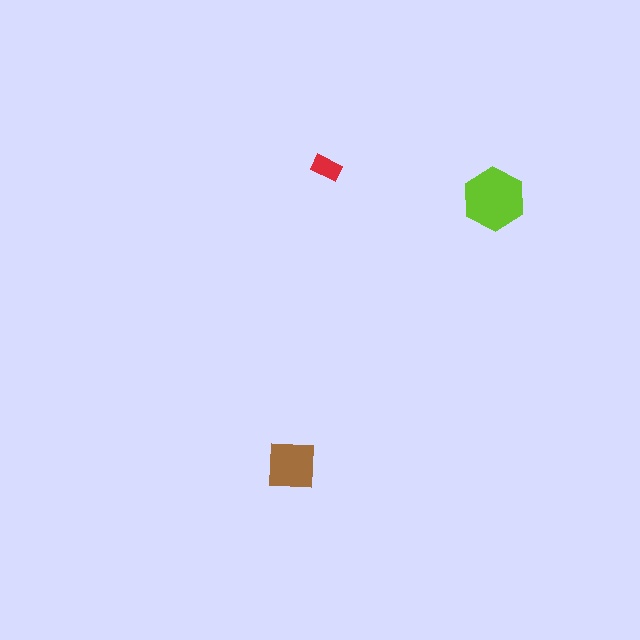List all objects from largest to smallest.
The lime hexagon, the brown square, the red rectangle.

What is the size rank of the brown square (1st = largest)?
2nd.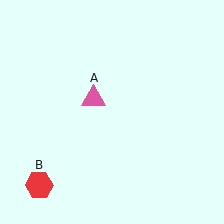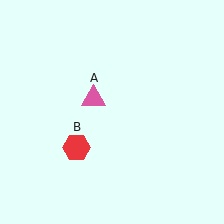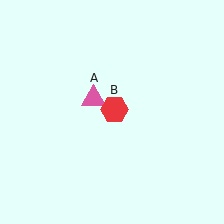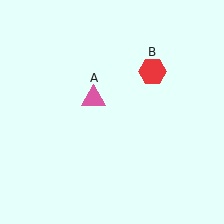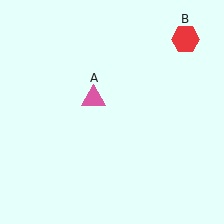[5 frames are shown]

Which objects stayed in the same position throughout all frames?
Pink triangle (object A) remained stationary.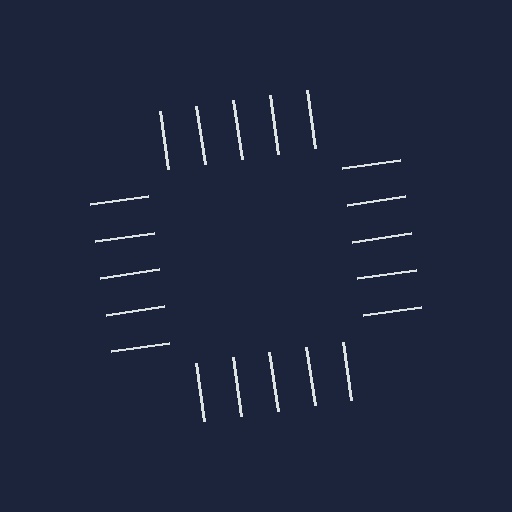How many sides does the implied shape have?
4 sides — the line-ends trace a square.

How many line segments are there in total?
20 — 5 along each of the 4 edges.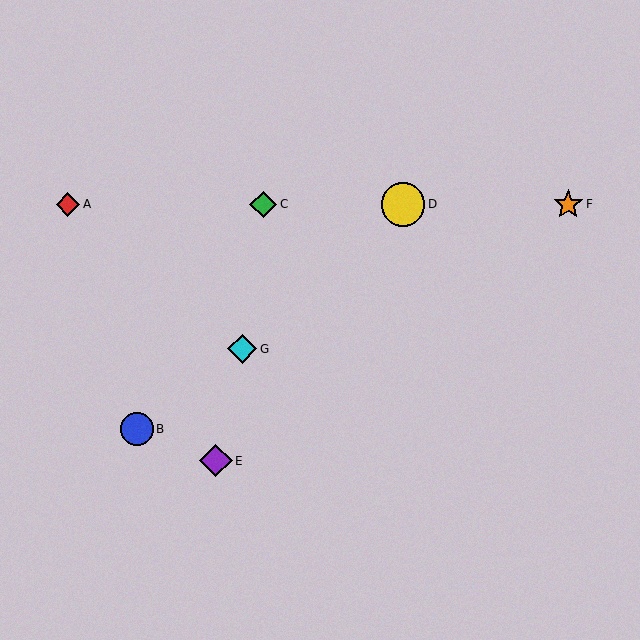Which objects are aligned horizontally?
Objects A, C, D, F are aligned horizontally.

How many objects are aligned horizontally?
4 objects (A, C, D, F) are aligned horizontally.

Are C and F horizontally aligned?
Yes, both are at y≈204.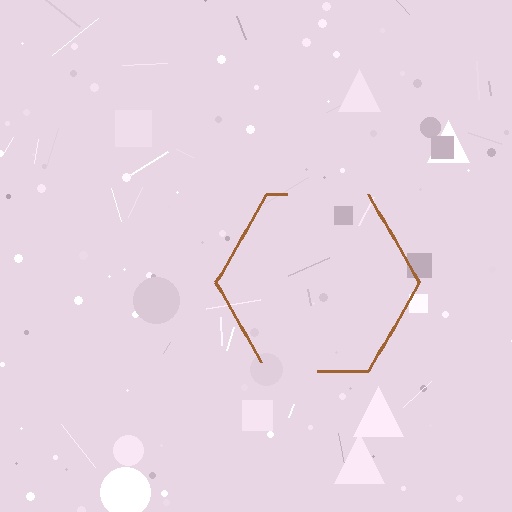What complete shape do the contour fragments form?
The contour fragments form a hexagon.